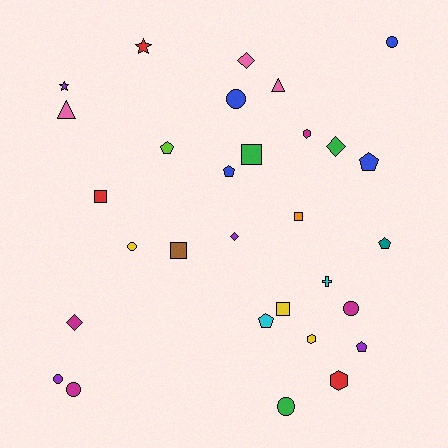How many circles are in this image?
There are 7 circles.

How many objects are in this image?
There are 30 objects.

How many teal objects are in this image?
There is 1 teal object.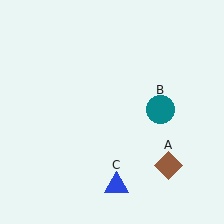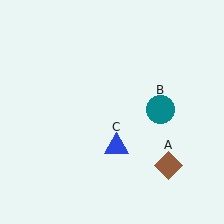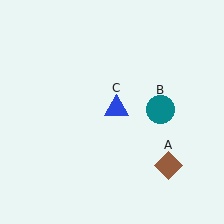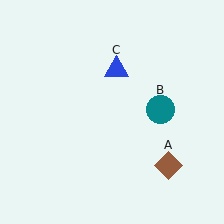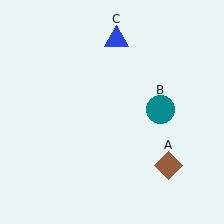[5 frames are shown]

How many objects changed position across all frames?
1 object changed position: blue triangle (object C).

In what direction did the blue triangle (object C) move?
The blue triangle (object C) moved up.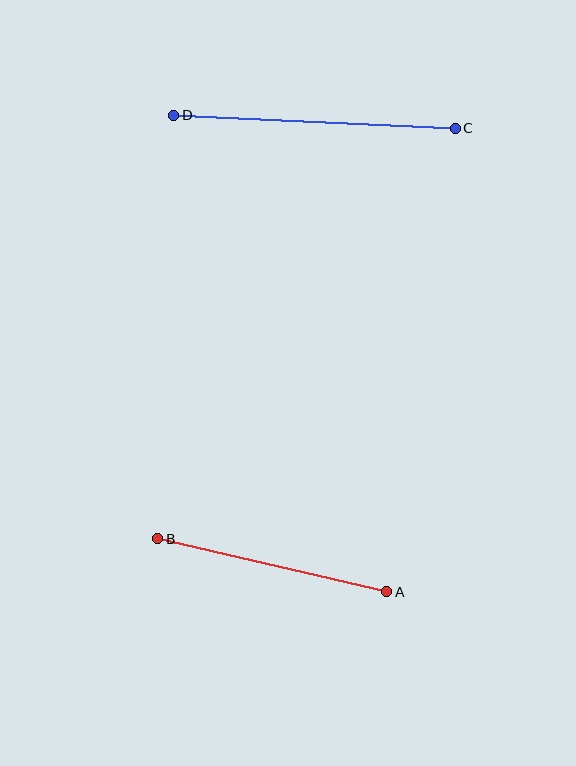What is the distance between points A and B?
The distance is approximately 235 pixels.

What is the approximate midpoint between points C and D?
The midpoint is at approximately (315, 122) pixels.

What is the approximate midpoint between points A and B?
The midpoint is at approximately (272, 565) pixels.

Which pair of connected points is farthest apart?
Points C and D are farthest apart.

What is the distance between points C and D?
The distance is approximately 282 pixels.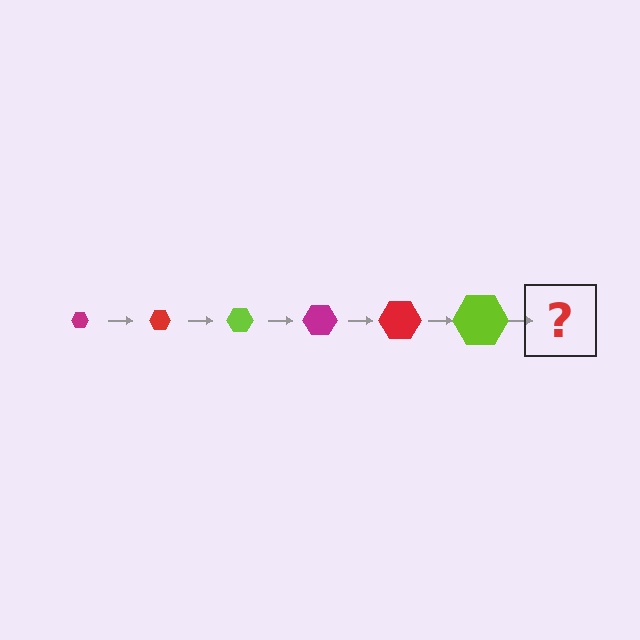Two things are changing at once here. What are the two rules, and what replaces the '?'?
The two rules are that the hexagon grows larger each step and the color cycles through magenta, red, and lime. The '?' should be a magenta hexagon, larger than the previous one.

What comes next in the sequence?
The next element should be a magenta hexagon, larger than the previous one.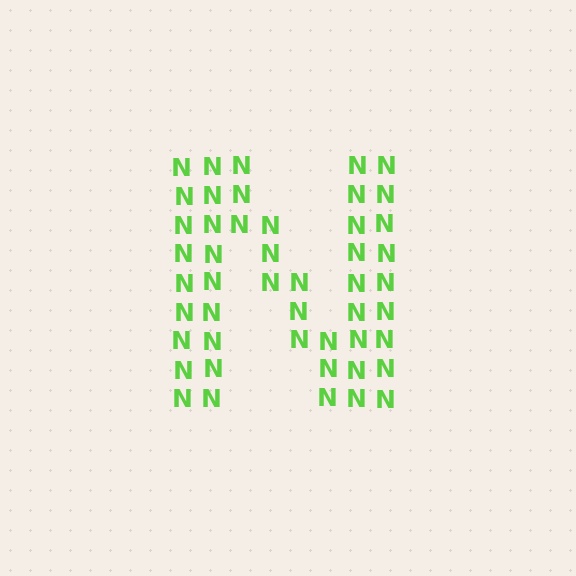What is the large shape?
The large shape is the letter N.